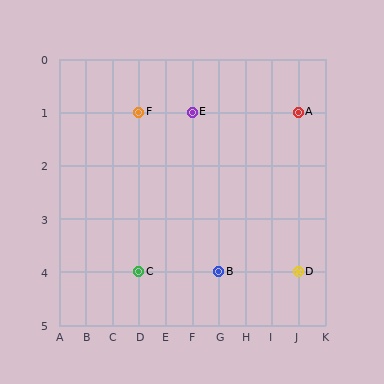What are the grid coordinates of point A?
Point A is at grid coordinates (J, 1).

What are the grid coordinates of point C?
Point C is at grid coordinates (D, 4).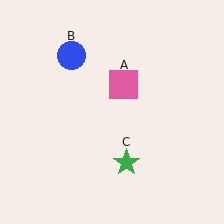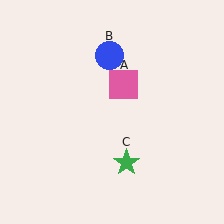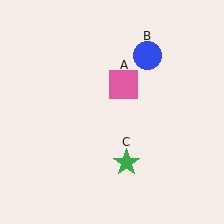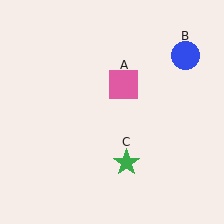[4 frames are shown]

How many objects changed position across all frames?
1 object changed position: blue circle (object B).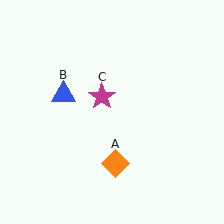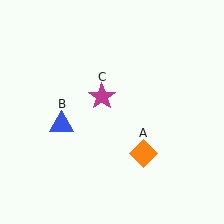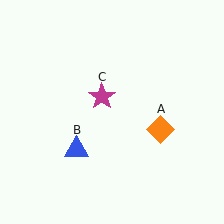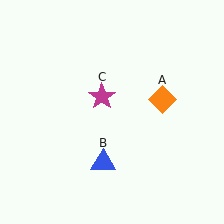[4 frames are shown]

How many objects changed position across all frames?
2 objects changed position: orange diamond (object A), blue triangle (object B).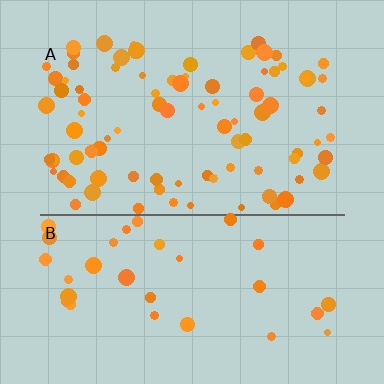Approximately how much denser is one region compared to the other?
Approximately 2.6× — region A over region B.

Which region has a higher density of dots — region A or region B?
A (the top).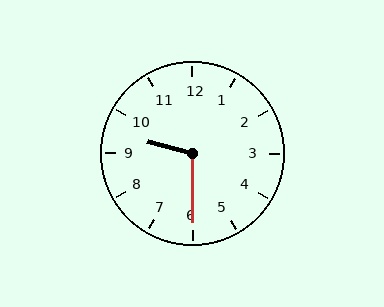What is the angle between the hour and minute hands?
Approximately 105 degrees.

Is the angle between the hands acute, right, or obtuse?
It is obtuse.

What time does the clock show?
9:30.